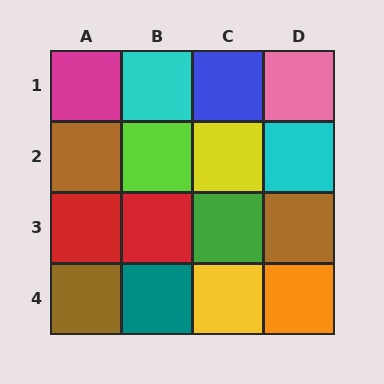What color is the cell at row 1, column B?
Cyan.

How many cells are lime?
1 cell is lime.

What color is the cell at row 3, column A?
Red.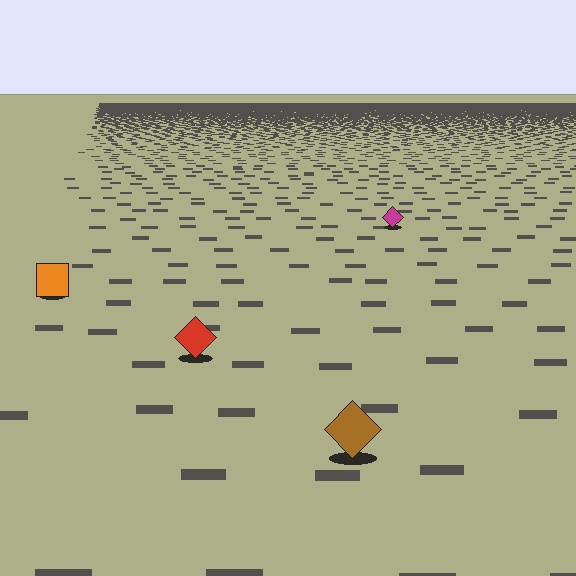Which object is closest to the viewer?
The brown diamond is closest. The texture marks near it are larger and more spread out.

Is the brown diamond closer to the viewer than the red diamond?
Yes. The brown diamond is closer — you can tell from the texture gradient: the ground texture is coarser near it.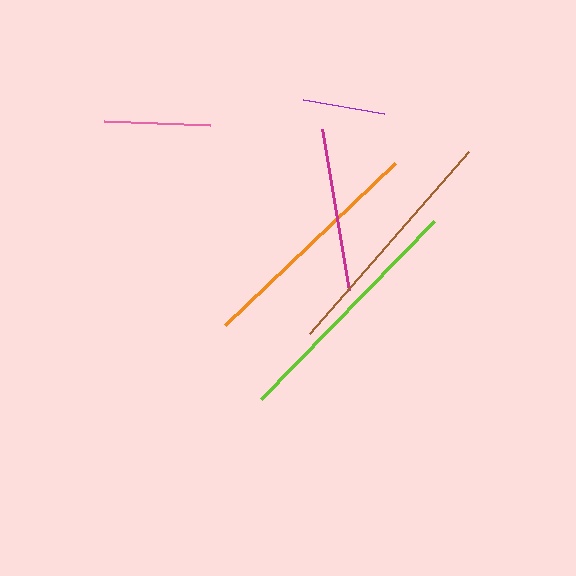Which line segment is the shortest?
The purple line is the shortest at approximately 82 pixels.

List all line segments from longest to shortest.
From longest to shortest: lime, brown, orange, magenta, pink, purple.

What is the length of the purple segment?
The purple segment is approximately 82 pixels long.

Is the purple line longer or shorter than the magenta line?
The magenta line is longer than the purple line.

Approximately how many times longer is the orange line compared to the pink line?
The orange line is approximately 2.2 times the length of the pink line.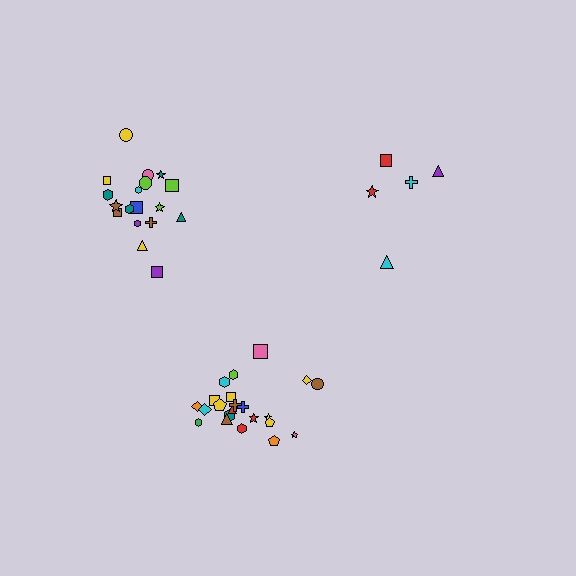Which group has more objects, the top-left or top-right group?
The top-left group.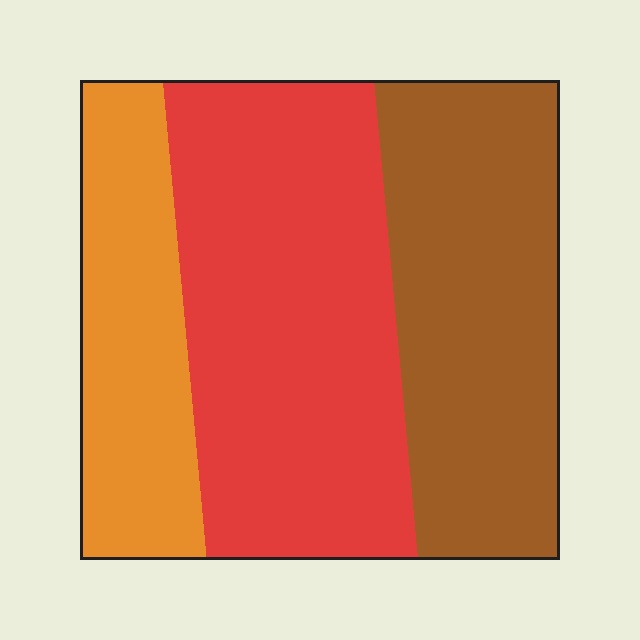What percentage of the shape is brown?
Brown covers 34% of the shape.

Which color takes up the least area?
Orange, at roughly 20%.